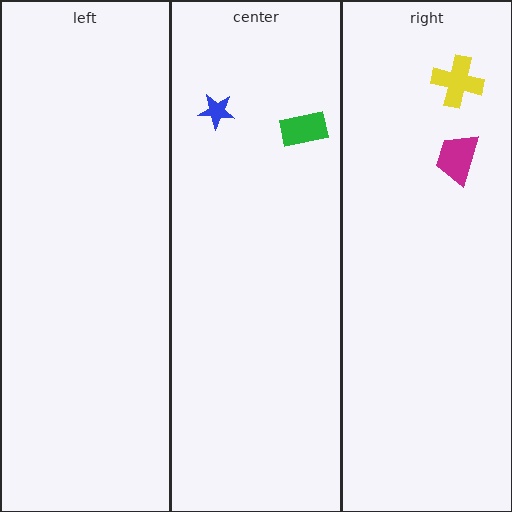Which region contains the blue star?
The center region.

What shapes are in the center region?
The green rectangle, the blue star.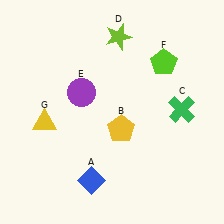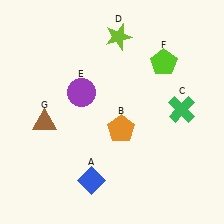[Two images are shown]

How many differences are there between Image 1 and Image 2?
There are 2 differences between the two images.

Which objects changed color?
B changed from yellow to orange. G changed from yellow to brown.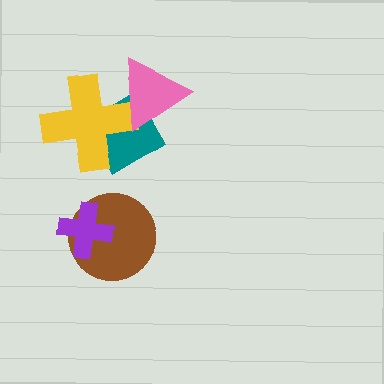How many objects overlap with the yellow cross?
2 objects overlap with the yellow cross.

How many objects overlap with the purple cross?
1 object overlaps with the purple cross.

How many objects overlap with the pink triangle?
2 objects overlap with the pink triangle.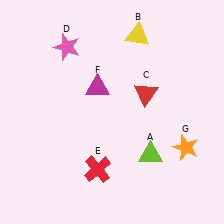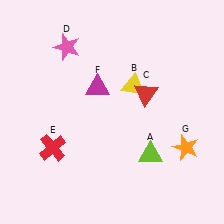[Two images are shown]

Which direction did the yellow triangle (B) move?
The yellow triangle (B) moved down.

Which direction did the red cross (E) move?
The red cross (E) moved left.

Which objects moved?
The objects that moved are: the yellow triangle (B), the red cross (E).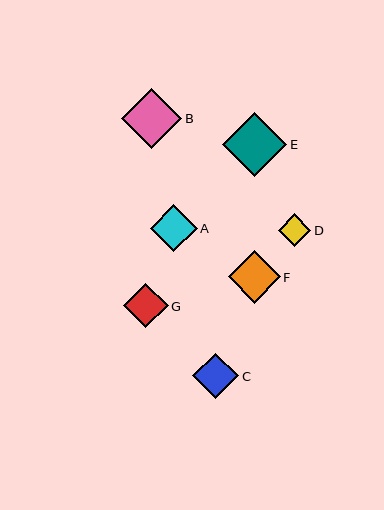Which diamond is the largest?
Diamond E is the largest with a size of approximately 64 pixels.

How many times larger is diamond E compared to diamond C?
Diamond E is approximately 1.4 times the size of diamond C.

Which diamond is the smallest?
Diamond D is the smallest with a size of approximately 33 pixels.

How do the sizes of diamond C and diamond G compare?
Diamond C and diamond G are approximately the same size.